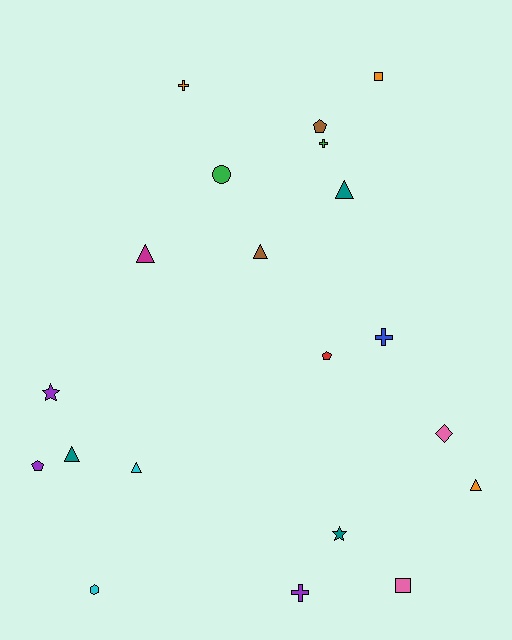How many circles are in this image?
There is 1 circle.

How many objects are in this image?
There are 20 objects.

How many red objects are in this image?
There is 1 red object.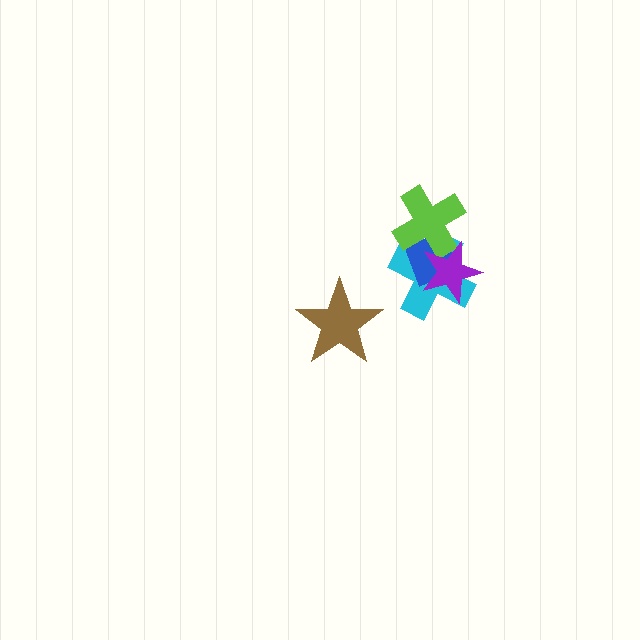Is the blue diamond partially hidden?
Yes, it is partially covered by another shape.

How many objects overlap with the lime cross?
3 objects overlap with the lime cross.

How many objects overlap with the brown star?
0 objects overlap with the brown star.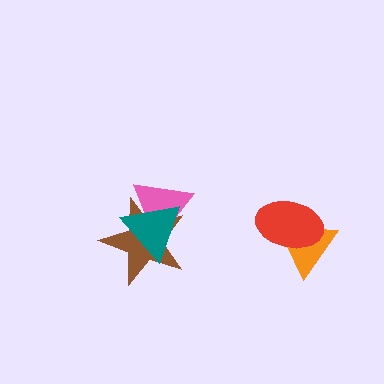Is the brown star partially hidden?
Yes, it is partially covered by another shape.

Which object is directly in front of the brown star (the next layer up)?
The pink triangle is directly in front of the brown star.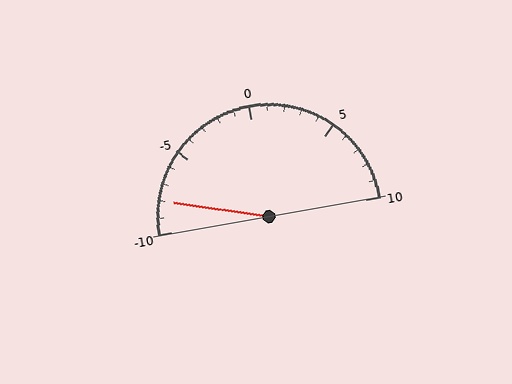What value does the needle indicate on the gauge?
The needle indicates approximately -8.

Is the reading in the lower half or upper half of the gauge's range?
The reading is in the lower half of the range (-10 to 10).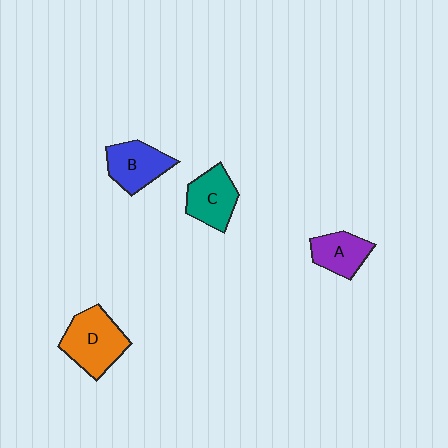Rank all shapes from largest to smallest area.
From largest to smallest: D (orange), B (blue), C (teal), A (purple).